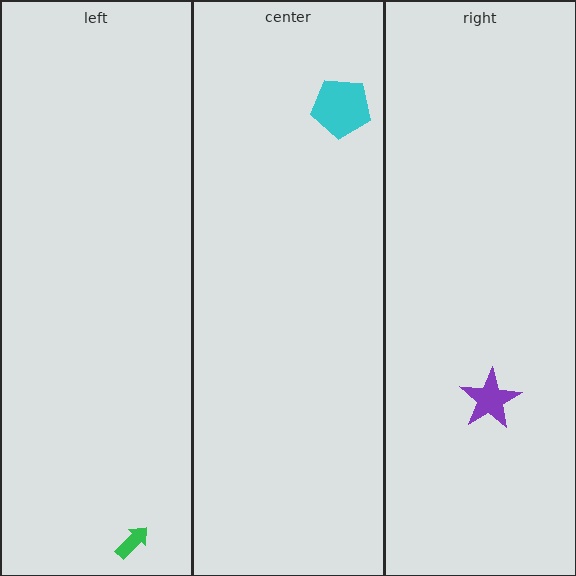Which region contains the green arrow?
The left region.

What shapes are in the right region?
The purple star.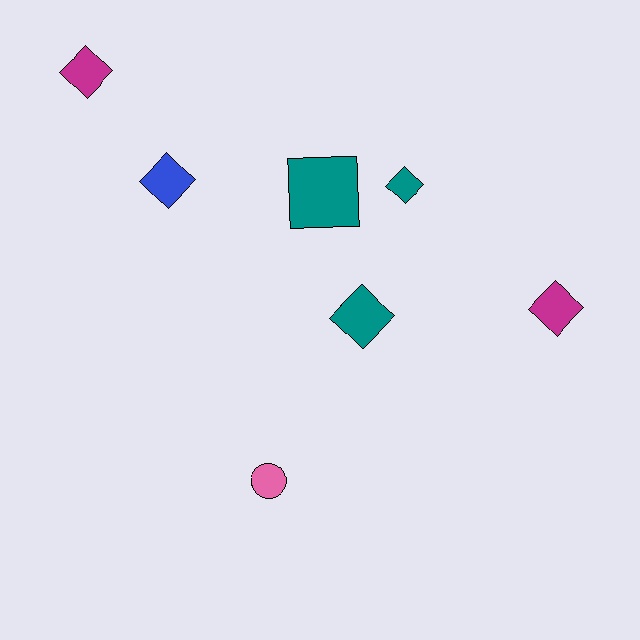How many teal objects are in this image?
There are 3 teal objects.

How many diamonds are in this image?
There are 5 diamonds.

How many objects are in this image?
There are 7 objects.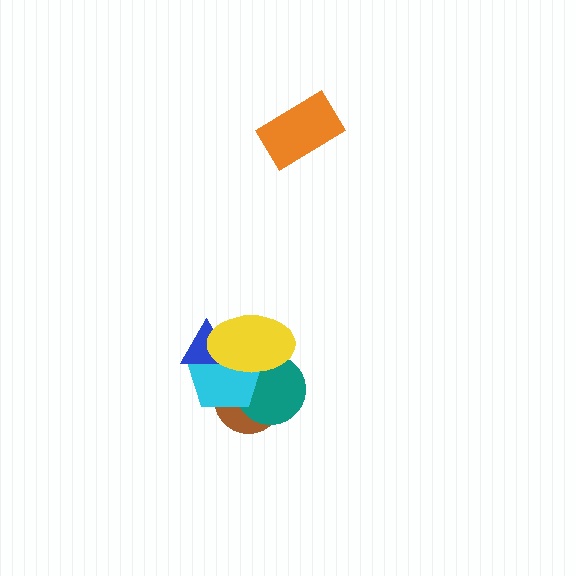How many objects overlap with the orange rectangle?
0 objects overlap with the orange rectangle.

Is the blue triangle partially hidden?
Yes, it is partially covered by another shape.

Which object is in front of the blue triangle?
The yellow ellipse is in front of the blue triangle.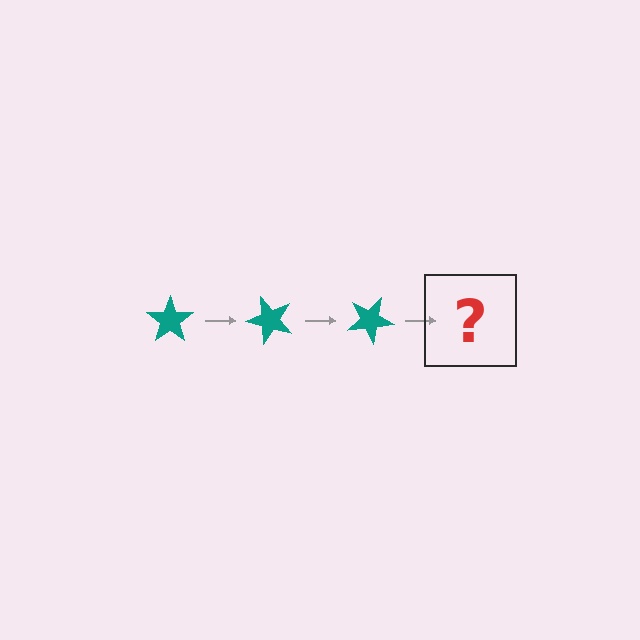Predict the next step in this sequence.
The next step is a teal star rotated 150 degrees.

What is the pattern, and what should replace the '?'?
The pattern is that the star rotates 50 degrees each step. The '?' should be a teal star rotated 150 degrees.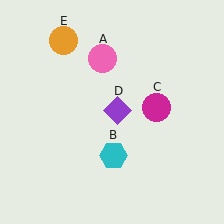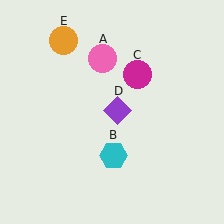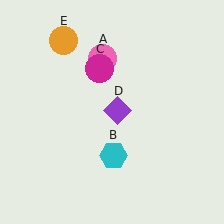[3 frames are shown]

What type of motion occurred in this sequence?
The magenta circle (object C) rotated counterclockwise around the center of the scene.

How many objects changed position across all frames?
1 object changed position: magenta circle (object C).